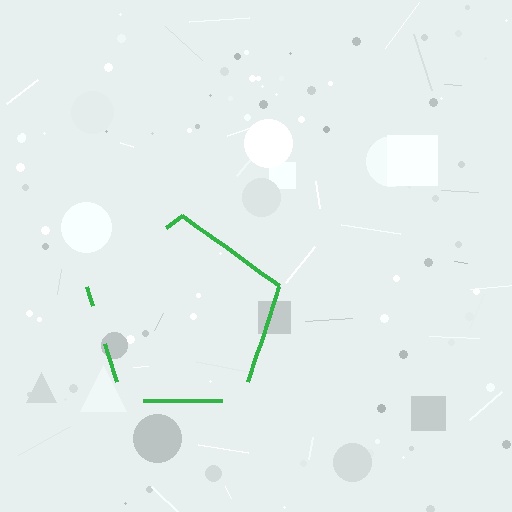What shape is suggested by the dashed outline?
The dashed outline suggests a pentagon.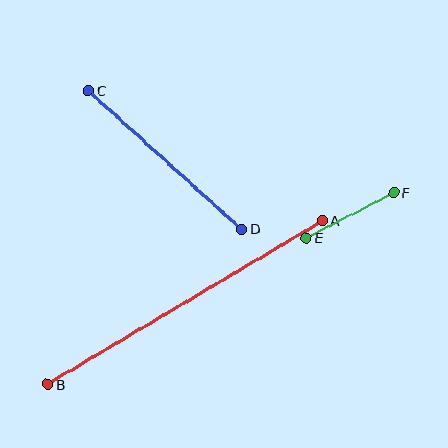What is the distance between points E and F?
The distance is approximately 98 pixels.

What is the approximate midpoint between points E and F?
The midpoint is at approximately (350, 215) pixels.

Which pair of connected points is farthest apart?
Points A and B are farthest apart.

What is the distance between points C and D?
The distance is approximately 207 pixels.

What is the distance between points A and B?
The distance is approximately 320 pixels.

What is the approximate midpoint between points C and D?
The midpoint is at approximately (165, 160) pixels.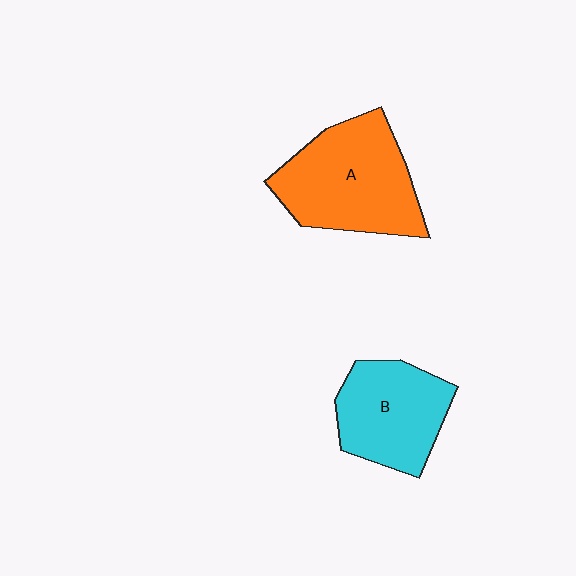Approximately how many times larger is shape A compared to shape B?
Approximately 1.3 times.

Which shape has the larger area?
Shape A (orange).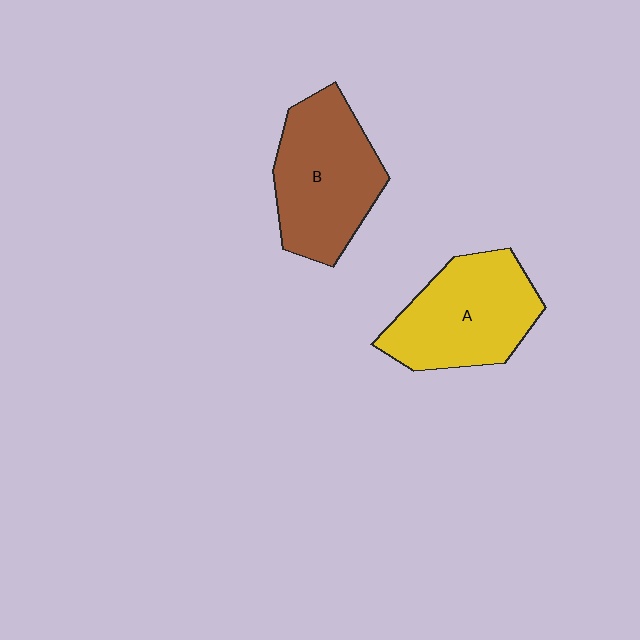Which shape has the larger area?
Shape B (brown).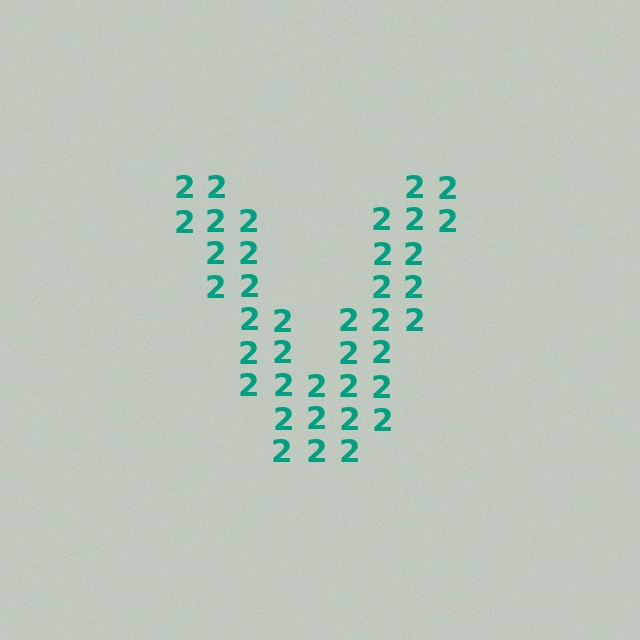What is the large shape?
The large shape is the letter V.